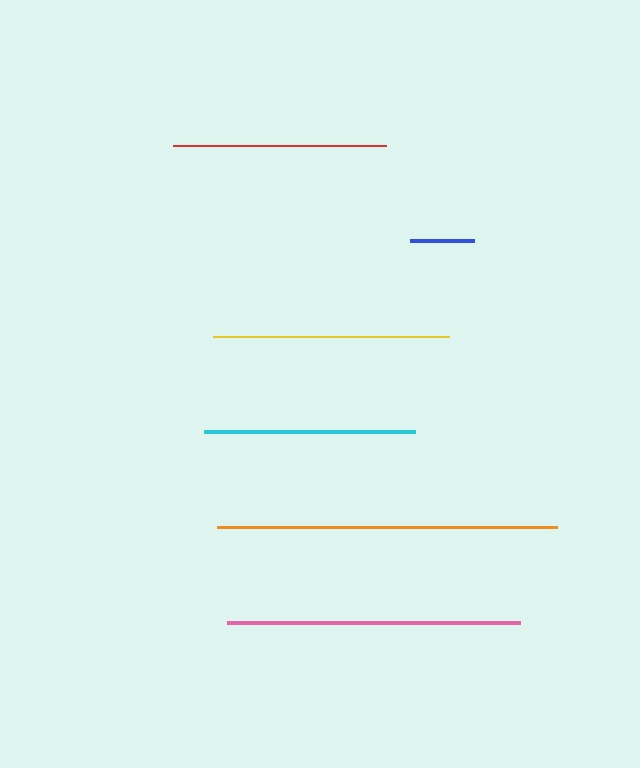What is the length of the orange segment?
The orange segment is approximately 340 pixels long.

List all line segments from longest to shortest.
From longest to shortest: orange, pink, yellow, red, cyan, blue.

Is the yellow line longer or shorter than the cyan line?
The yellow line is longer than the cyan line.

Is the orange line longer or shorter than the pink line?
The orange line is longer than the pink line.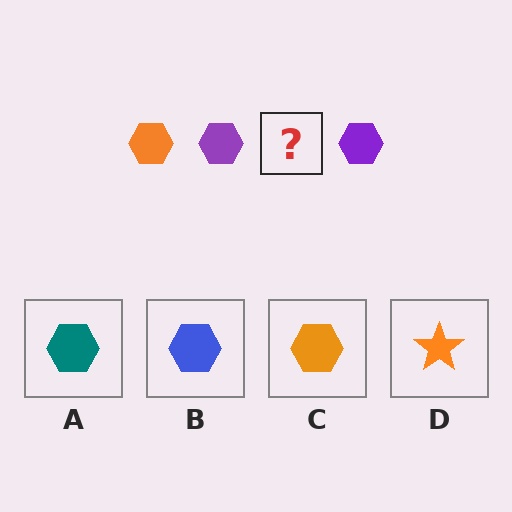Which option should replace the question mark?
Option C.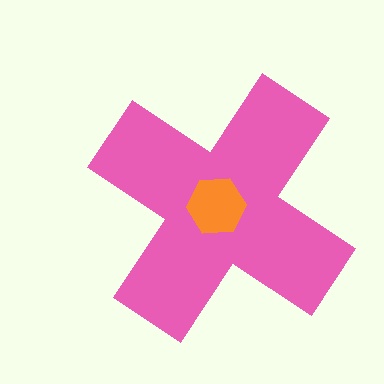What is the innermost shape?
The orange hexagon.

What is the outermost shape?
The pink cross.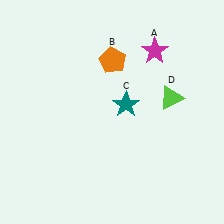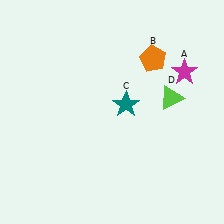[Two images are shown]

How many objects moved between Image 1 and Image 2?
2 objects moved between the two images.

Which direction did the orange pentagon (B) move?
The orange pentagon (B) moved right.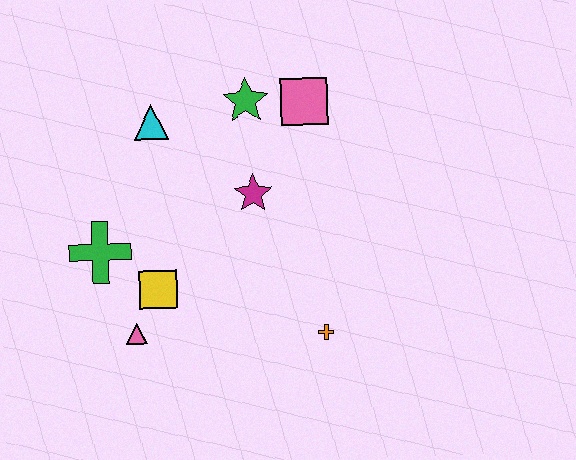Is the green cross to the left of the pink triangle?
Yes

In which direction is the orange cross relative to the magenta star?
The orange cross is below the magenta star.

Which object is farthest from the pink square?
The pink triangle is farthest from the pink square.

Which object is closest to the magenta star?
The green star is closest to the magenta star.